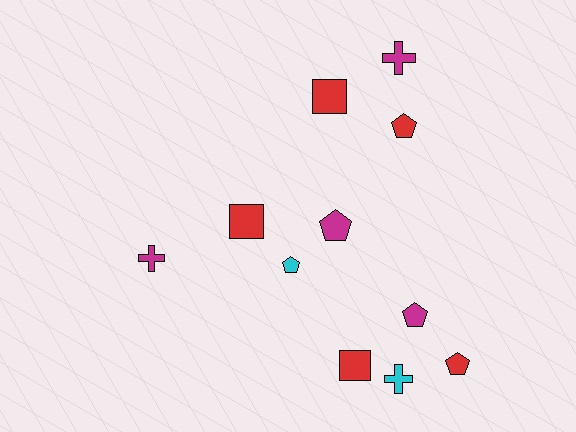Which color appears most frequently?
Red, with 5 objects.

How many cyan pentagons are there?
There is 1 cyan pentagon.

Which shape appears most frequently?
Pentagon, with 5 objects.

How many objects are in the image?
There are 11 objects.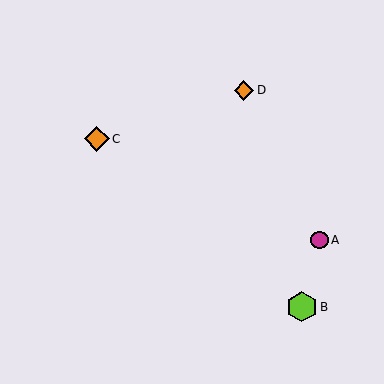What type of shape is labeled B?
Shape B is a lime hexagon.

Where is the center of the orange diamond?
The center of the orange diamond is at (244, 90).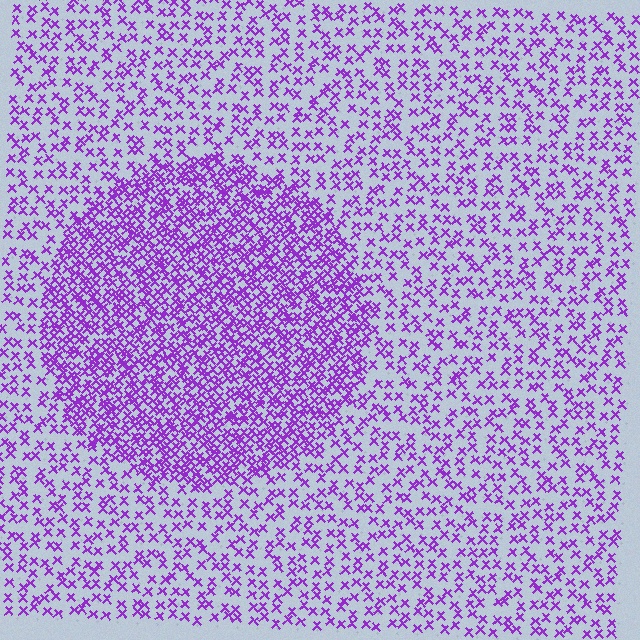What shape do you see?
I see a circle.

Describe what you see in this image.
The image contains small purple elements arranged at two different densities. A circle-shaped region is visible where the elements are more densely packed than the surrounding area.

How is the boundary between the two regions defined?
The boundary is defined by a change in element density (approximately 2.3x ratio). All elements are the same color, size, and shape.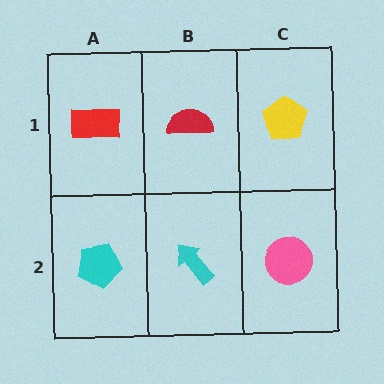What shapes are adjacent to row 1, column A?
A cyan pentagon (row 2, column A), a red semicircle (row 1, column B).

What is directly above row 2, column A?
A red rectangle.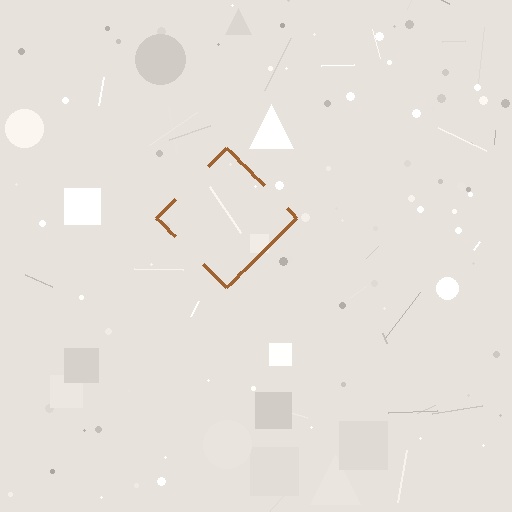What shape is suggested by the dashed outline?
The dashed outline suggests a diamond.